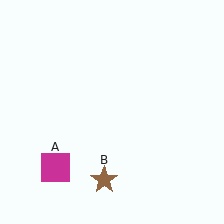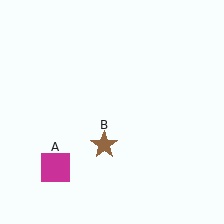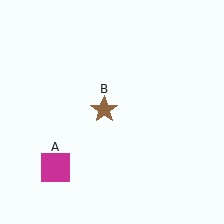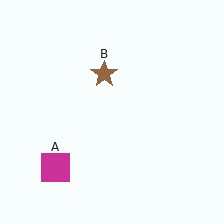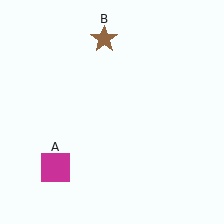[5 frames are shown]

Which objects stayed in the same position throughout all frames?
Magenta square (object A) remained stationary.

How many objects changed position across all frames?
1 object changed position: brown star (object B).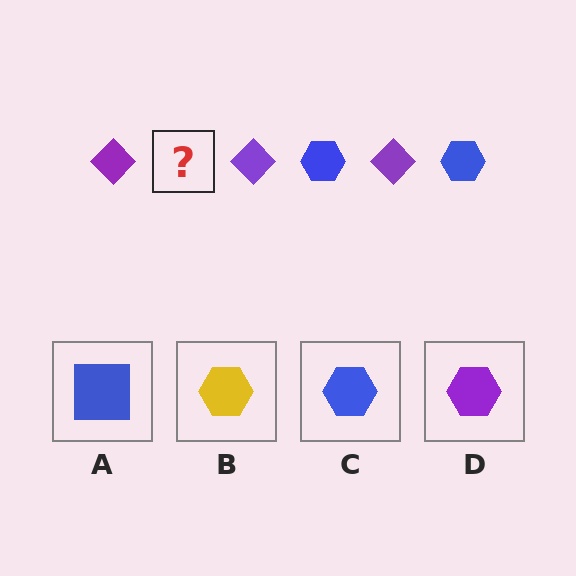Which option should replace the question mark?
Option C.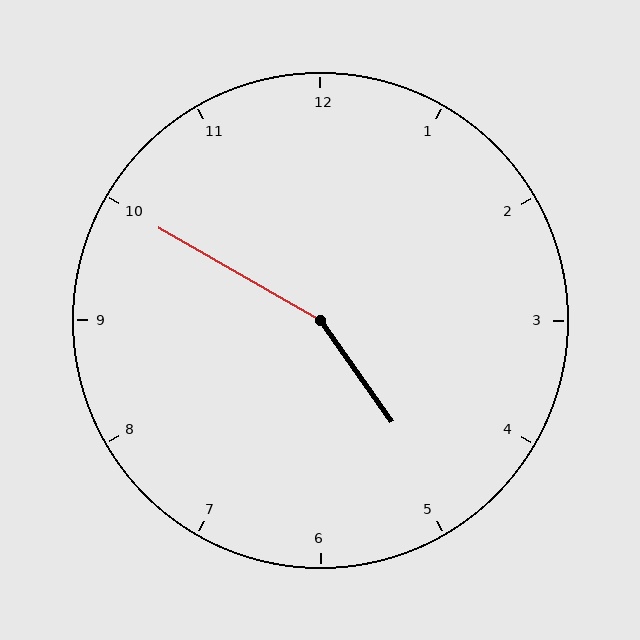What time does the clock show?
4:50.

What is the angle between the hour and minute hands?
Approximately 155 degrees.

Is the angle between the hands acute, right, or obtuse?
It is obtuse.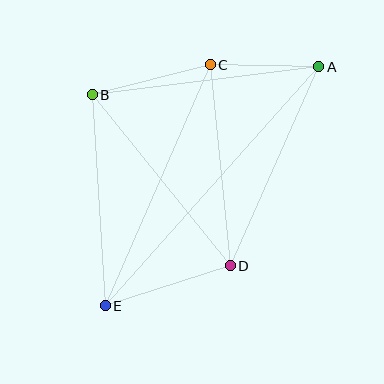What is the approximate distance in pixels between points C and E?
The distance between C and E is approximately 263 pixels.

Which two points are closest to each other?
Points A and C are closest to each other.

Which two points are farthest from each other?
Points A and E are farthest from each other.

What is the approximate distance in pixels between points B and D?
The distance between B and D is approximately 220 pixels.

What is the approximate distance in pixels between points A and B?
The distance between A and B is approximately 228 pixels.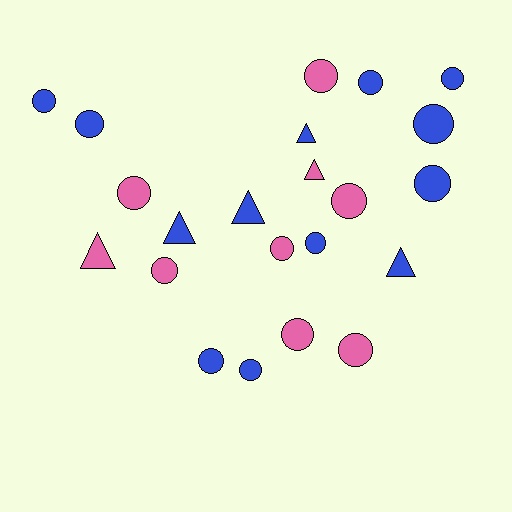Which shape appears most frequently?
Circle, with 16 objects.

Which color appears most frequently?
Blue, with 13 objects.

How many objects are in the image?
There are 22 objects.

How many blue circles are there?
There are 9 blue circles.